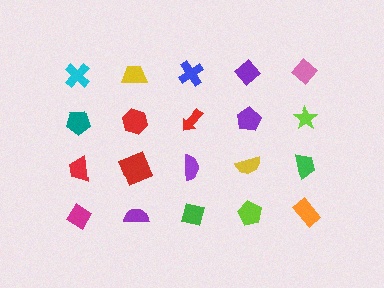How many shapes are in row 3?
5 shapes.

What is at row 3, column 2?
A red square.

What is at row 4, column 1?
A magenta diamond.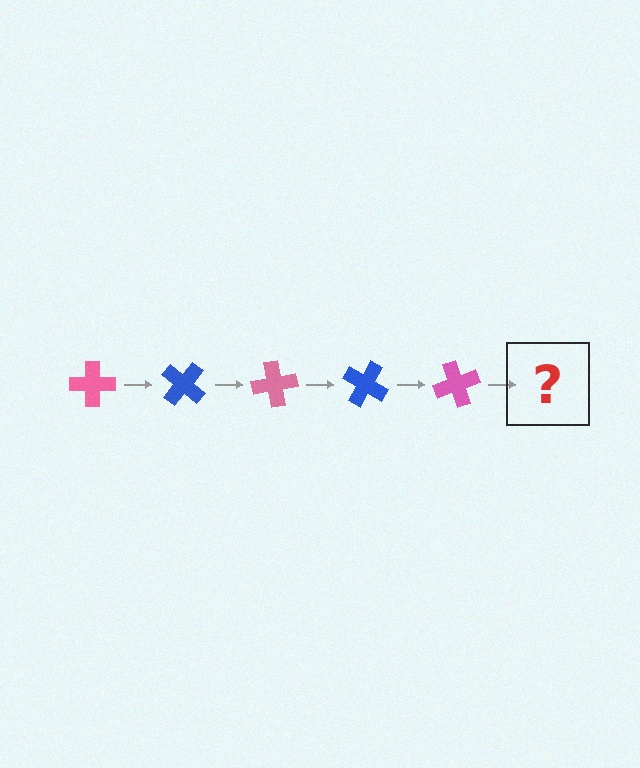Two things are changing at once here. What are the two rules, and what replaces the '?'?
The two rules are that it rotates 40 degrees each step and the color cycles through pink and blue. The '?' should be a blue cross, rotated 200 degrees from the start.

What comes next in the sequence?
The next element should be a blue cross, rotated 200 degrees from the start.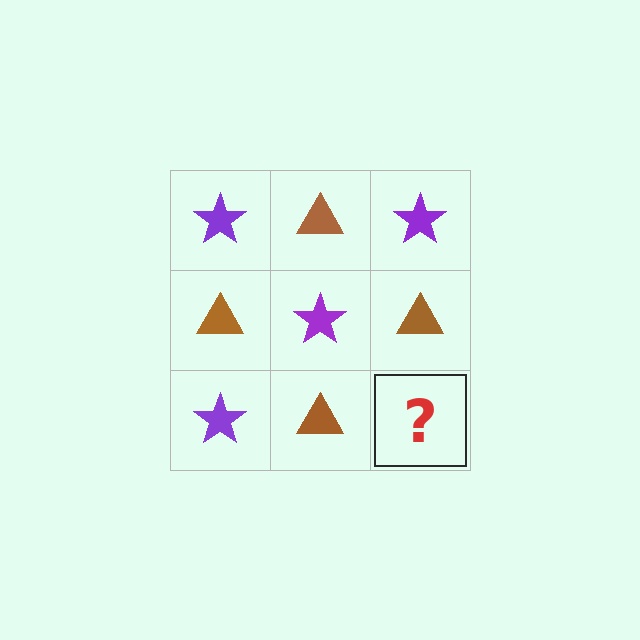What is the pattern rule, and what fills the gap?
The rule is that it alternates purple star and brown triangle in a checkerboard pattern. The gap should be filled with a purple star.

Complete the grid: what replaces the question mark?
The question mark should be replaced with a purple star.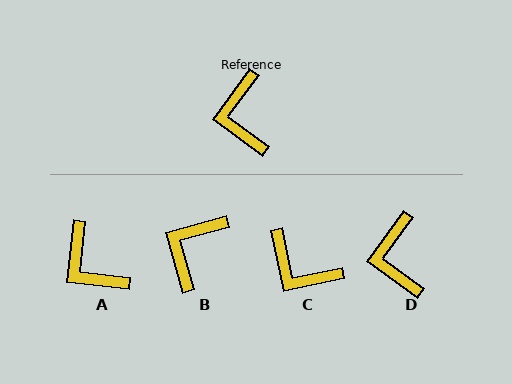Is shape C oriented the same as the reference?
No, it is off by about 48 degrees.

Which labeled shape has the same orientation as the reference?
D.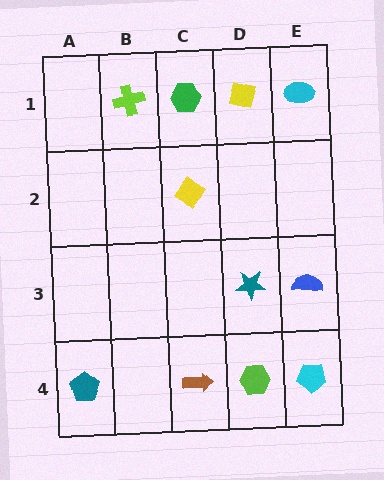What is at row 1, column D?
A yellow square.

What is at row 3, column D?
A teal star.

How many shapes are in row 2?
1 shape.